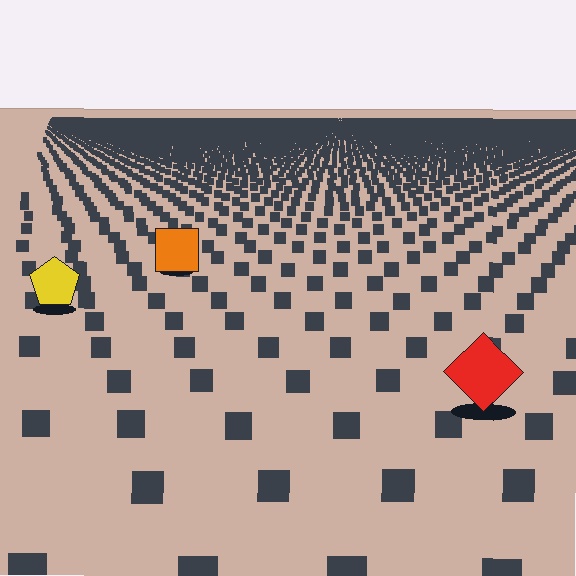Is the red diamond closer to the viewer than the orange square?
Yes. The red diamond is closer — you can tell from the texture gradient: the ground texture is coarser near it.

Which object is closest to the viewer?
The red diamond is closest. The texture marks near it are larger and more spread out.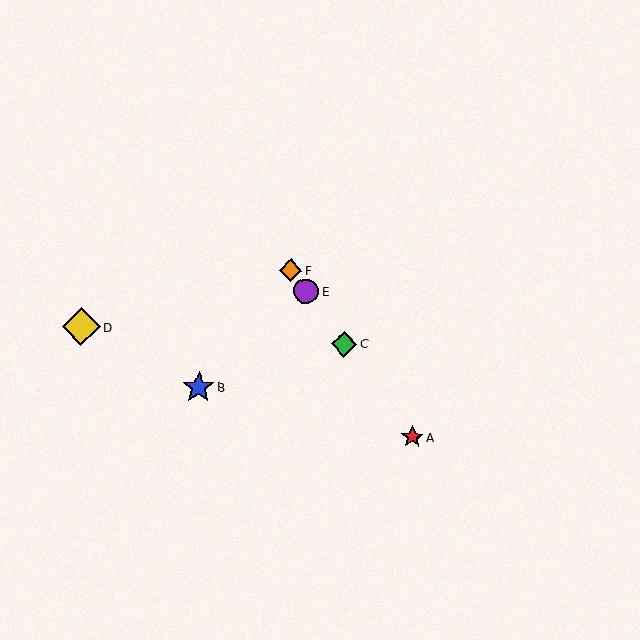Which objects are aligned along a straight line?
Objects A, C, E, F are aligned along a straight line.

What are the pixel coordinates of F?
Object F is at (291, 271).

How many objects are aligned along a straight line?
4 objects (A, C, E, F) are aligned along a straight line.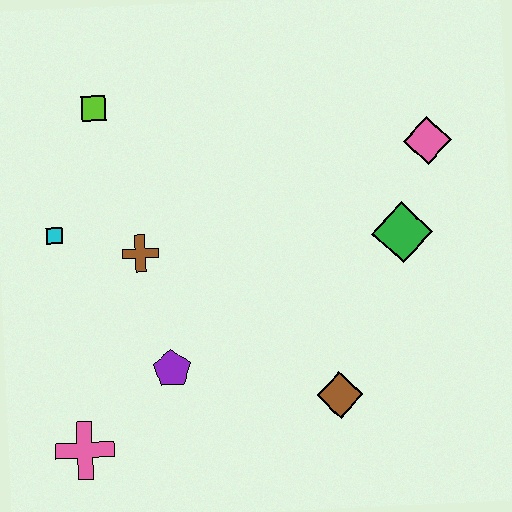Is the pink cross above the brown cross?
No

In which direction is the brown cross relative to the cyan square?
The brown cross is to the right of the cyan square.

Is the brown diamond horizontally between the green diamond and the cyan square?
Yes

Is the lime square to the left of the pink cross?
No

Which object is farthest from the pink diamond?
The pink cross is farthest from the pink diamond.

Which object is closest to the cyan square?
The brown cross is closest to the cyan square.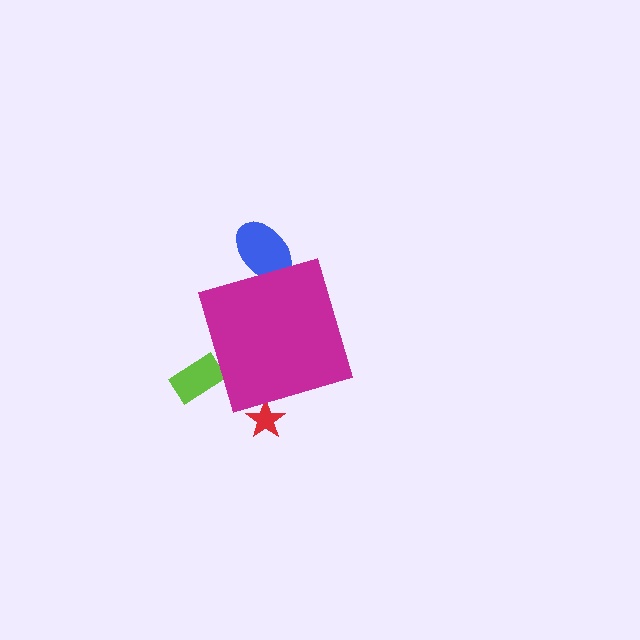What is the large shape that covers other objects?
A magenta diamond.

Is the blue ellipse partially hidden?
Yes, the blue ellipse is partially hidden behind the magenta diamond.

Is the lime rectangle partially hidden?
Yes, the lime rectangle is partially hidden behind the magenta diamond.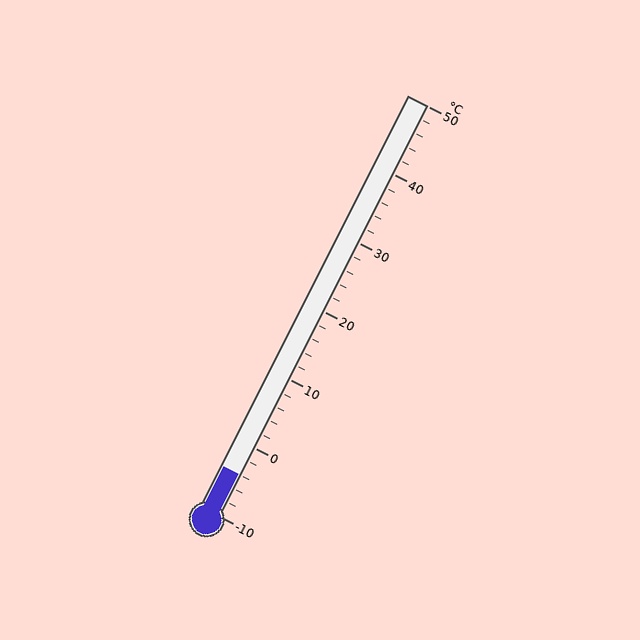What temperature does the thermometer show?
The thermometer shows approximately -4°C.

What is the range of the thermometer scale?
The thermometer scale ranges from -10°C to 50°C.